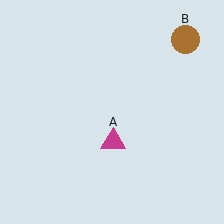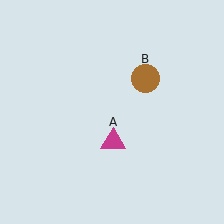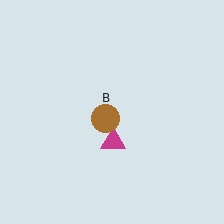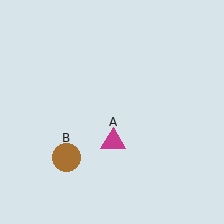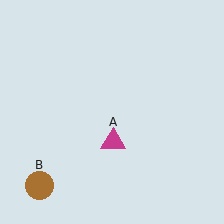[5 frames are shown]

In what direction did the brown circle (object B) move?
The brown circle (object B) moved down and to the left.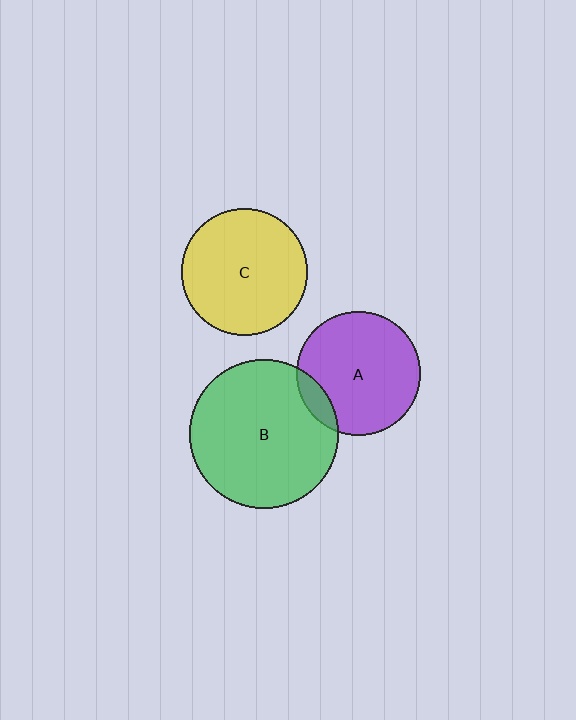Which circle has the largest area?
Circle B (green).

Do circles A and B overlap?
Yes.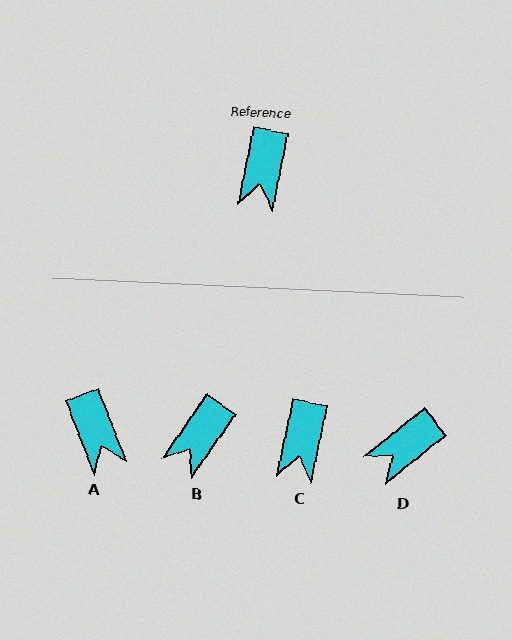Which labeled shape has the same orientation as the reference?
C.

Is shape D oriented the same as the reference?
No, it is off by about 40 degrees.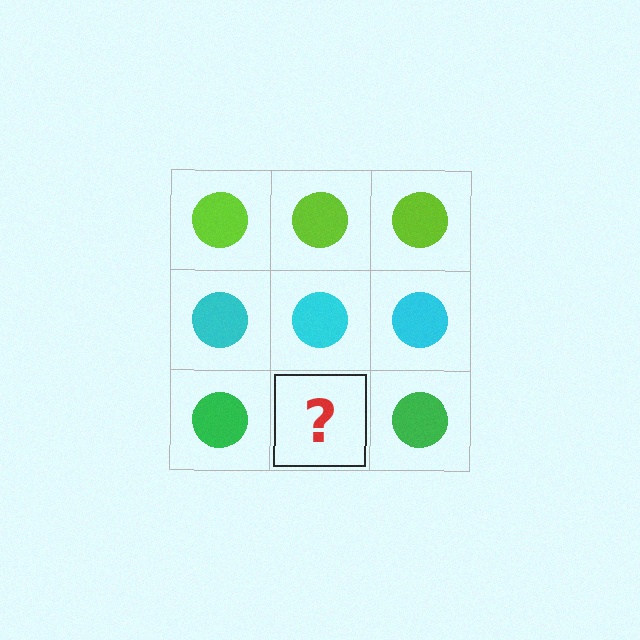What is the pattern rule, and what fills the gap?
The rule is that each row has a consistent color. The gap should be filled with a green circle.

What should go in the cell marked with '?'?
The missing cell should contain a green circle.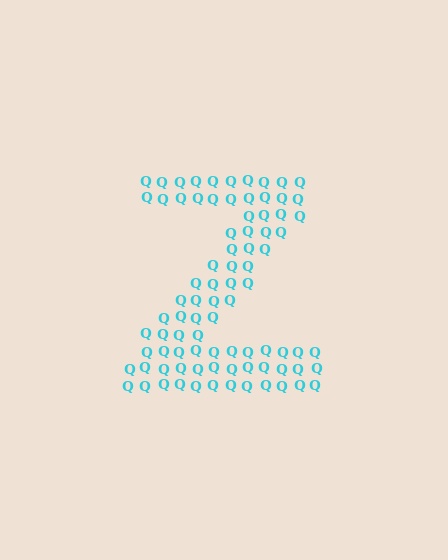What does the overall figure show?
The overall figure shows the letter Z.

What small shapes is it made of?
It is made of small letter Q's.